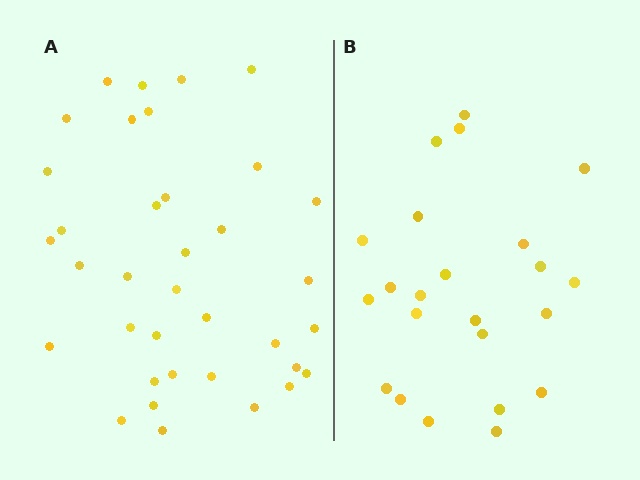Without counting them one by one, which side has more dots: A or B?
Region A (the left region) has more dots.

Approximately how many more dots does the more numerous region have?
Region A has approximately 15 more dots than region B.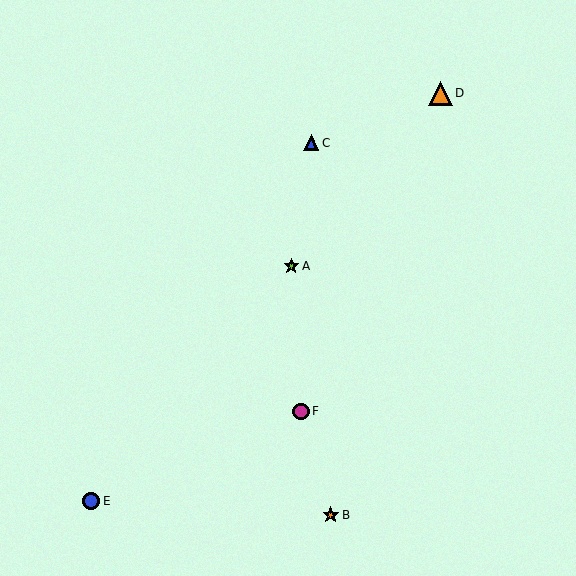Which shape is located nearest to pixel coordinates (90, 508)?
The blue circle (labeled E) at (91, 501) is nearest to that location.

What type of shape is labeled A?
Shape A is a lime star.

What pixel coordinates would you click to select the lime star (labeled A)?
Click at (291, 266) to select the lime star A.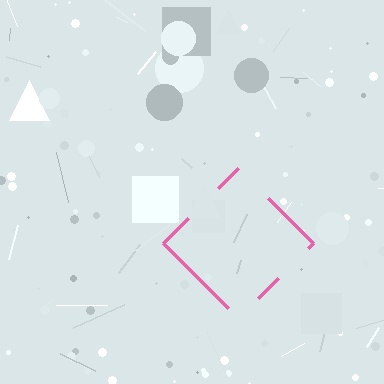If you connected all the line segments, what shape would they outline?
They would outline a diamond.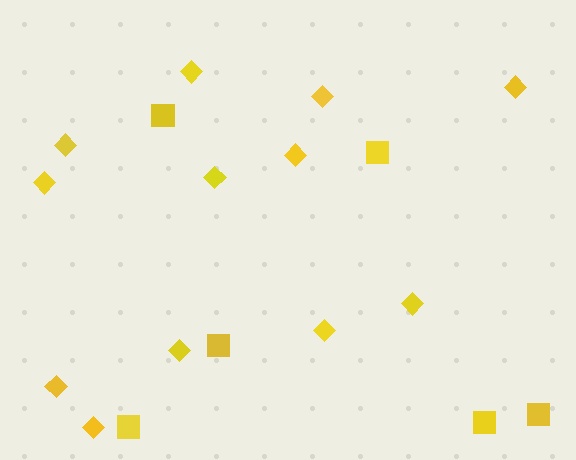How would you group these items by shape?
There are 2 groups: one group of squares (6) and one group of diamonds (12).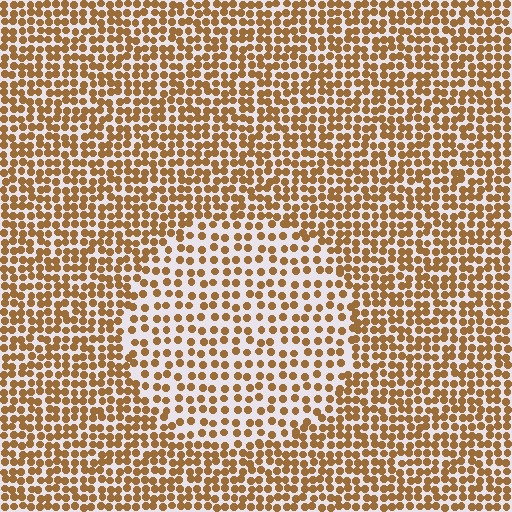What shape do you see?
I see a circle.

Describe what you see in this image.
The image contains small brown elements arranged at two different densities. A circle-shaped region is visible where the elements are less densely packed than the surrounding area.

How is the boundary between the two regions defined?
The boundary is defined by a change in element density (approximately 1.7x ratio). All elements are the same color, size, and shape.